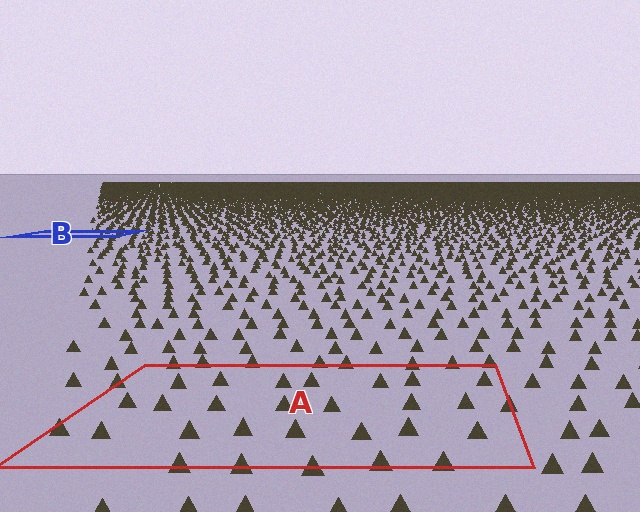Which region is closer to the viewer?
Region A is closer. The texture elements there are larger and more spread out.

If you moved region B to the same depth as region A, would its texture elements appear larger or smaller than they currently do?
They would appear larger. At a closer depth, the same texture elements are projected at a bigger on-screen size.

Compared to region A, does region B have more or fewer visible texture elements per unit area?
Region B has more texture elements per unit area — they are packed more densely because it is farther away.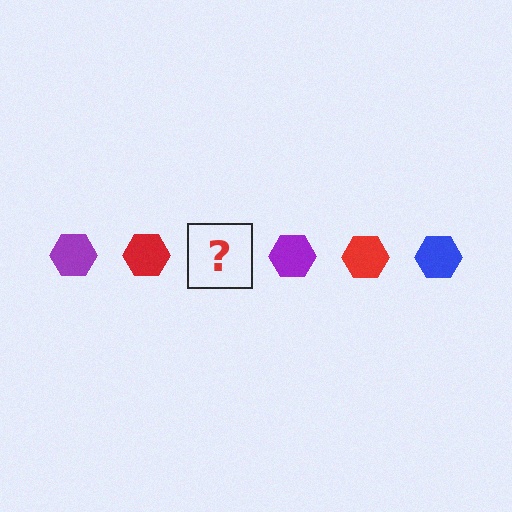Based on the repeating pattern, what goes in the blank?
The blank should be a blue hexagon.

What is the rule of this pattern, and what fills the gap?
The rule is that the pattern cycles through purple, red, blue hexagons. The gap should be filled with a blue hexagon.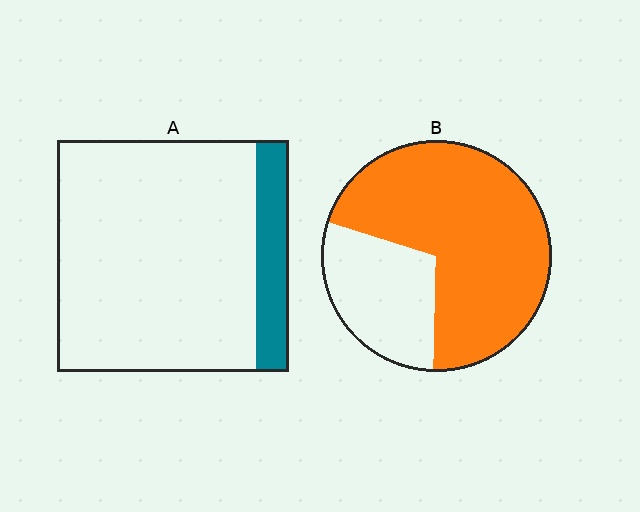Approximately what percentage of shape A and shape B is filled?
A is approximately 15% and B is approximately 70%.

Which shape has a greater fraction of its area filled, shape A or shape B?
Shape B.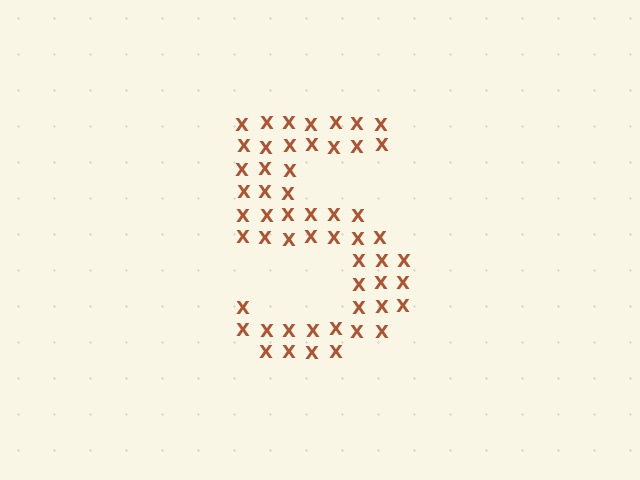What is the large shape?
The large shape is the digit 5.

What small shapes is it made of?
It is made of small letter X's.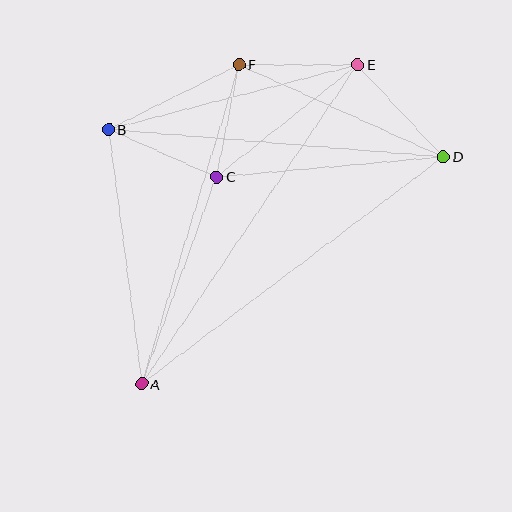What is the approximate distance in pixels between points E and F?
The distance between E and F is approximately 119 pixels.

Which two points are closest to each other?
Points C and F are closest to each other.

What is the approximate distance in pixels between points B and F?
The distance between B and F is approximately 146 pixels.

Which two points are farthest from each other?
Points A and E are farthest from each other.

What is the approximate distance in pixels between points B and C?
The distance between B and C is approximately 118 pixels.